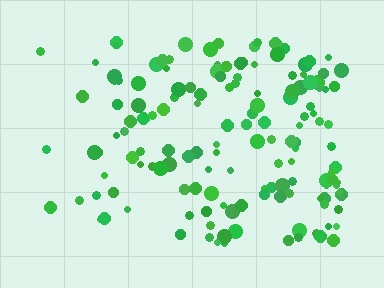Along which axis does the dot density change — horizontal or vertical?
Horizontal.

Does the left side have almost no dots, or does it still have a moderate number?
Still a moderate number, just noticeably fewer than the right.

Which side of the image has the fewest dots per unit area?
The left.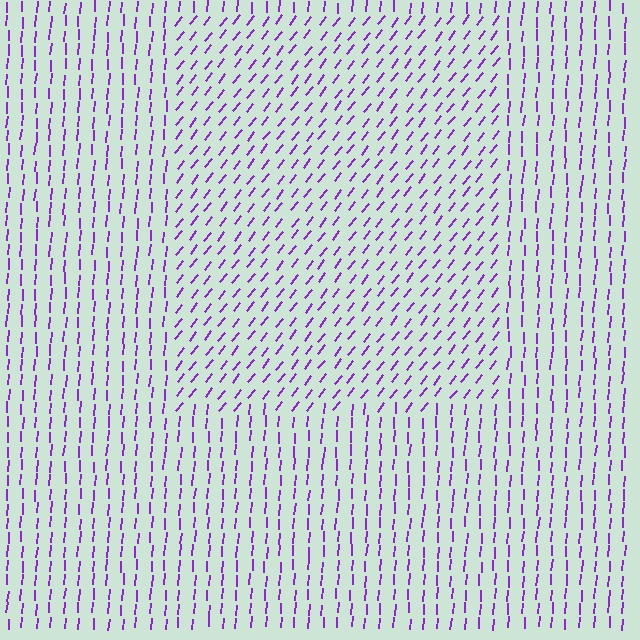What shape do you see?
I see a rectangle.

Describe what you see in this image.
The image is filled with small purple line segments. A rectangle region in the image has lines oriented differently from the surrounding lines, creating a visible texture boundary.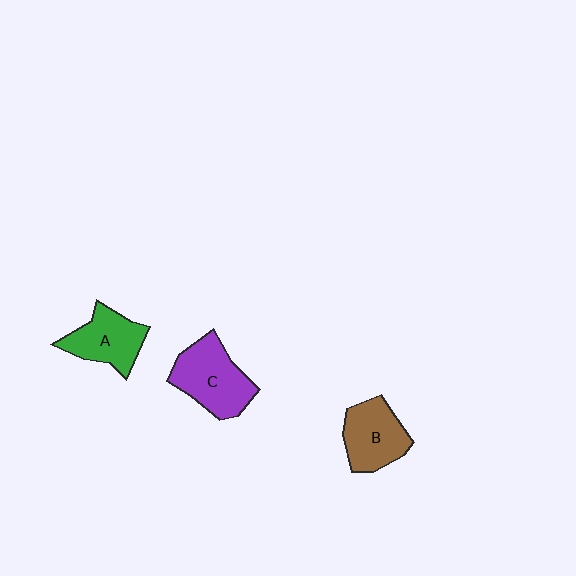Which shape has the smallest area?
Shape A (green).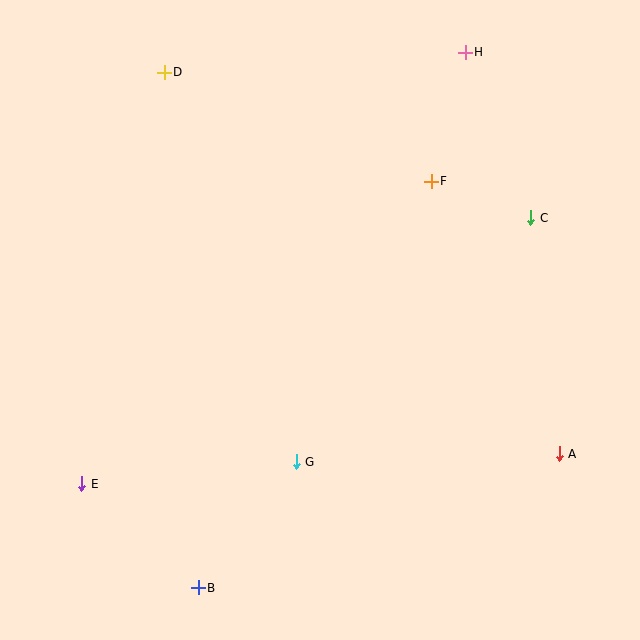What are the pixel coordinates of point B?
Point B is at (198, 588).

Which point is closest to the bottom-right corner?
Point A is closest to the bottom-right corner.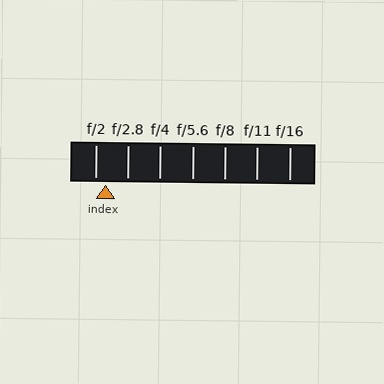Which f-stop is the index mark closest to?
The index mark is closest to f/2.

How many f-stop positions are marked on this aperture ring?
There are 7 f-stop positions marked.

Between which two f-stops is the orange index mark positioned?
The index mark is between f/2 and f/2.8.